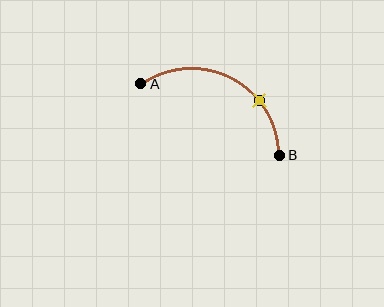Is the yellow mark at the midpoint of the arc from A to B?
No. The yellow mark lies on the arc but is closer to endpoint B. The arc midpoint would be at the point on the curve equidistant along the arc from both A and B.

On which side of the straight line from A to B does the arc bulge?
The arc bulges above the straight line connecting A and B.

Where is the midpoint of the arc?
The arc midpoint is the point on the curve farthest from the straight line joining A and B. It sits above that line.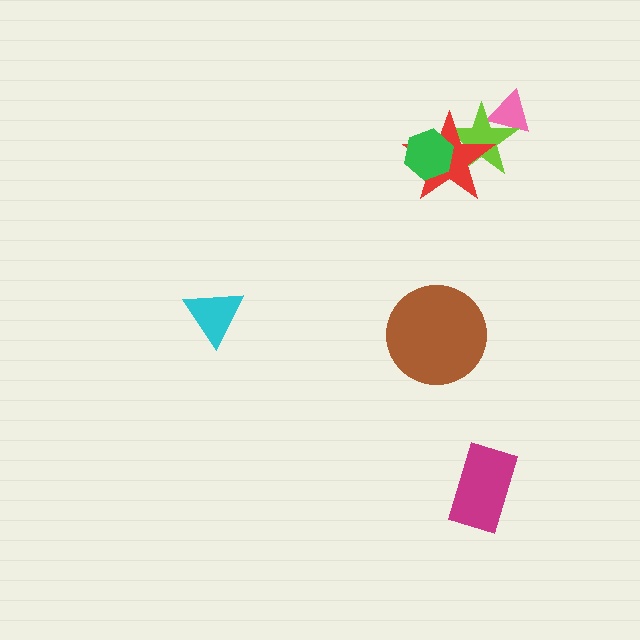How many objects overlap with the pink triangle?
1 object overlaps with the pink triangle.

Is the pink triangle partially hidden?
Yes, it is partially covered by another shape.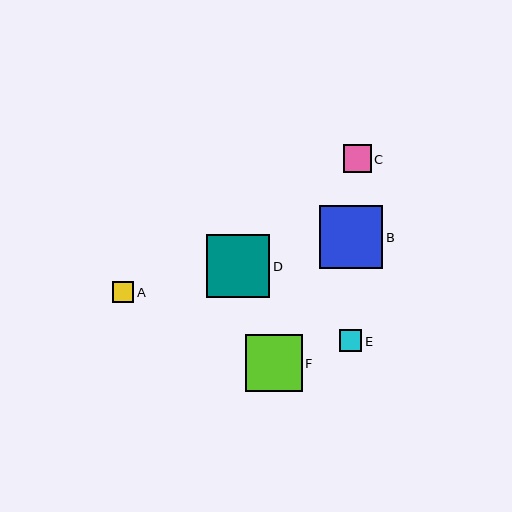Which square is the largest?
Square B is the largest with a size of approximately 63 pixels.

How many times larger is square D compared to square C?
Square D is approximately 2.2 times the size of square C.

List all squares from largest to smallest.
From largest to smallest: B, D, F, C, E, A.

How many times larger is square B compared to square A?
Square B is approximately 3.1 times the size of square A.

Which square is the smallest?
Square A is the smallest with a size of approximately 21 pixels.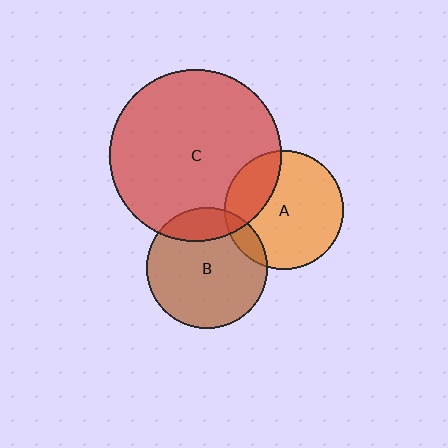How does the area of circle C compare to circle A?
Approximately 2.1 times.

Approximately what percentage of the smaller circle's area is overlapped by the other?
Approximately 25%.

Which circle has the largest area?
Circle C (red).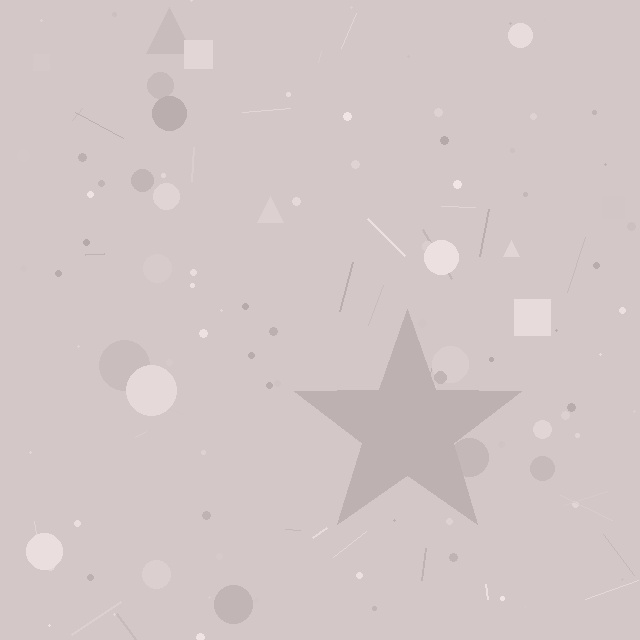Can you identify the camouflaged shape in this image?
The camouflaged shape is a star.